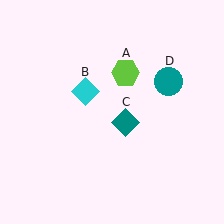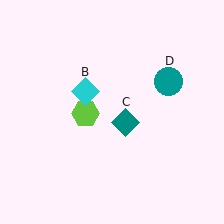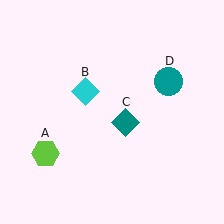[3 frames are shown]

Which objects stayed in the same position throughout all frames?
Cyan diamond (object B) and teal diamond (object C) and teal circle (object D) remained stationary.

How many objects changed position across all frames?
1 object changed position: lime hexagon (object A).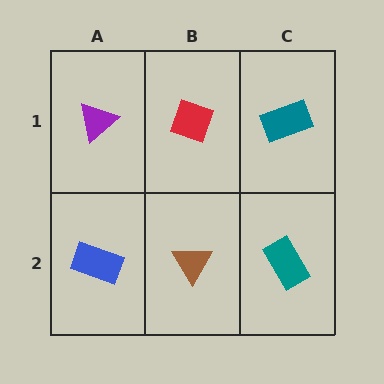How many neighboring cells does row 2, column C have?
2.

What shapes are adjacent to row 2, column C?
A teal rectangle (row 1, column C), a brown triangle (row 2, column B).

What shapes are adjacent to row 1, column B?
A brown triangle (row 2, column B), a purple triangle (row 1, column A), a teal rectangle (row 1, column C).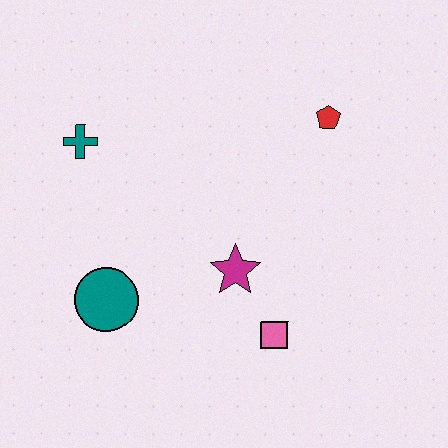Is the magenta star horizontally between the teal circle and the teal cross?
No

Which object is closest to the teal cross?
The teal circle is closest to the teal cross.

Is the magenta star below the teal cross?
Yes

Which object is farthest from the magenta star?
The teal cross is farthest from the magenta star.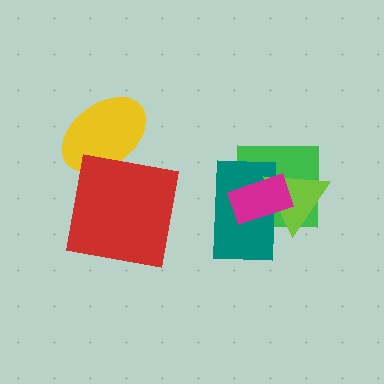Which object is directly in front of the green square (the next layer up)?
The teal rectangle is directly in front of the green square.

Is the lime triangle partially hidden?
Yes, it is partially covered by another shape.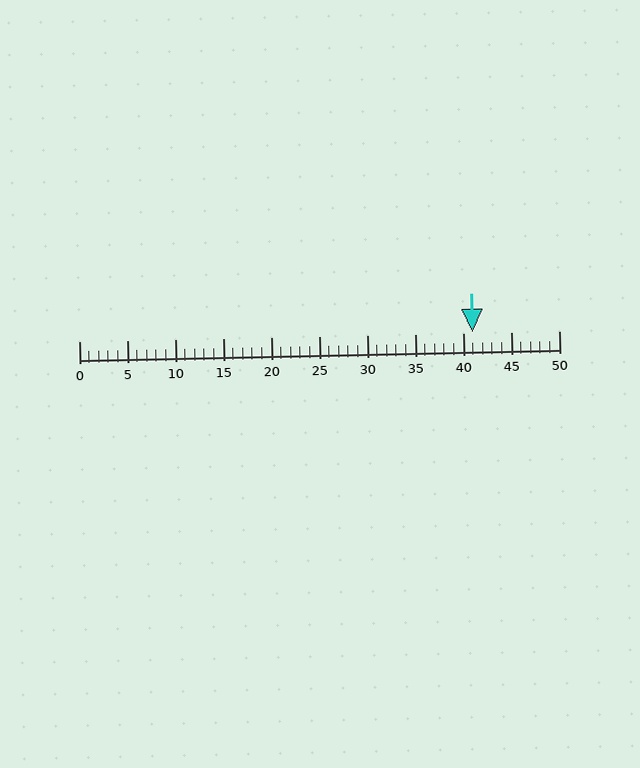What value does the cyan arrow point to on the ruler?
The cyan arrow points to approximately 41.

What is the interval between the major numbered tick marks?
The major tick marks are spaced 5 units apart.